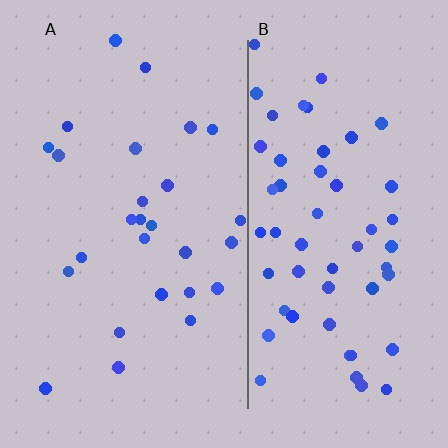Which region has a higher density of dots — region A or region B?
B (the right).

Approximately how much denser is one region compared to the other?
Approximately 2.1× — region B over region A.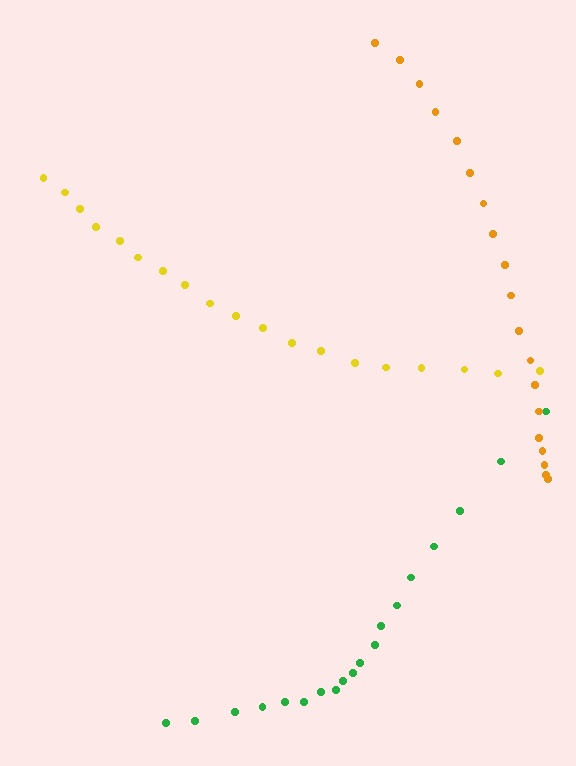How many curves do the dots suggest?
There are 3 distinct paths.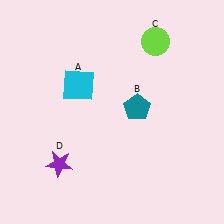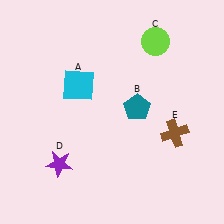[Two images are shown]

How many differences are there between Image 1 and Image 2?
There is 1 difference between the two images.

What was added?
A brown cross (E) was added in Image 2.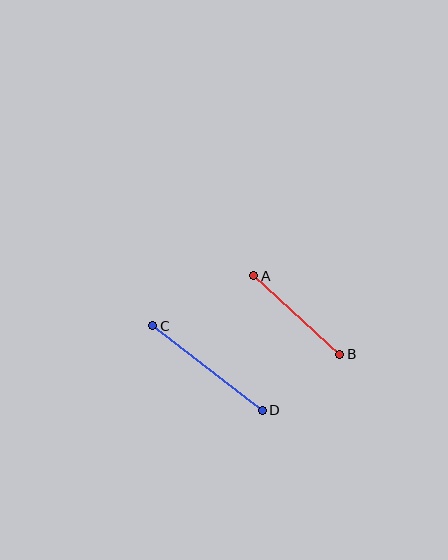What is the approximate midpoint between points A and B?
The midpoint is at approximately (297, 315) pixels.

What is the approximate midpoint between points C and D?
The midpoint is at approximately (208, 368) pixels.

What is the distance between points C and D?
The distance is approximately 138 pixels.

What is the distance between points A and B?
The distance is approximately 116 pixels.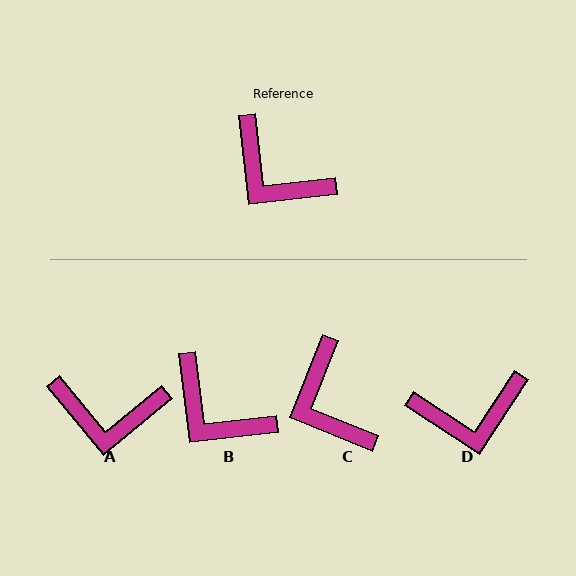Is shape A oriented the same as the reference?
No, it is off by about 33 degrees.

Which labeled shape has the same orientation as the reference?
B.